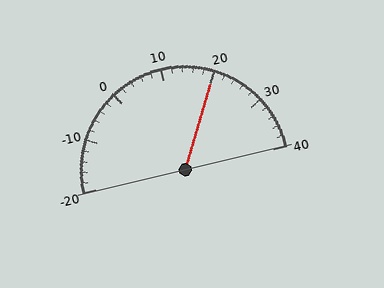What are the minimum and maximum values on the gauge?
The gauge ranges from -20 to 40.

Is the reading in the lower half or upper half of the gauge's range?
The reading is in the upper half of the range (-20 to 40).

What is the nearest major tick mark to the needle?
The nearest major tick mark is 20.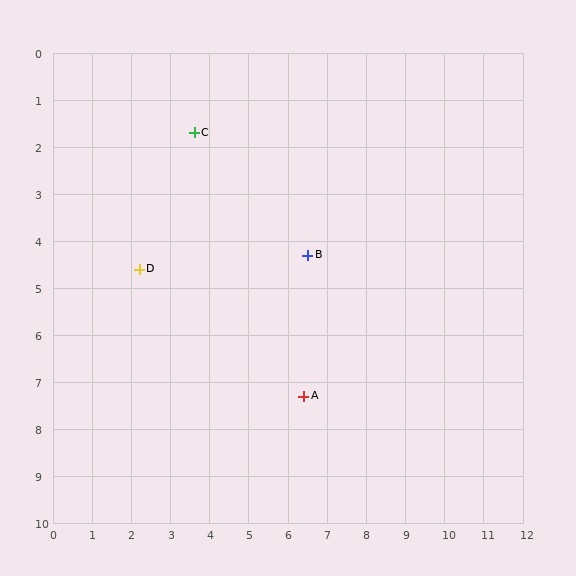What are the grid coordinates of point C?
Point C is at approximately (3.6, 1.7).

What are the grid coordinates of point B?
Point B is at approximately (6.5, 4.3).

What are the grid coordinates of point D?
Point D is at approximately (2.2, 4.6).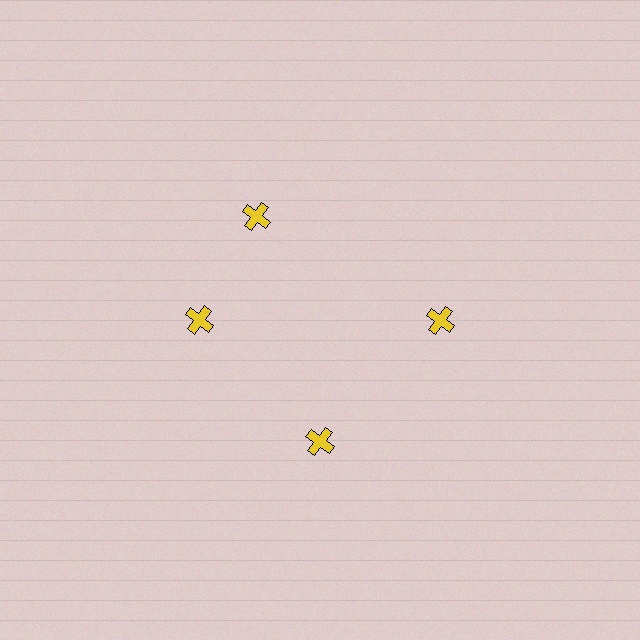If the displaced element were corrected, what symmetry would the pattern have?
It would have 4-fold rotational symmetry — the pattern would map onto itself every 90 degrees.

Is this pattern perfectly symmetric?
No. The 4 yellow crosses are arranged in a ring, but one element near the 12 o'clock position is rotated out of alignment along the ring, breaking the 4-fold rotational symmetry.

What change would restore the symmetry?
The symmetry would be restored by rotating it back into even spacing with its neighbors so that all 4 crosses sit at equal angles and equal distance from the center.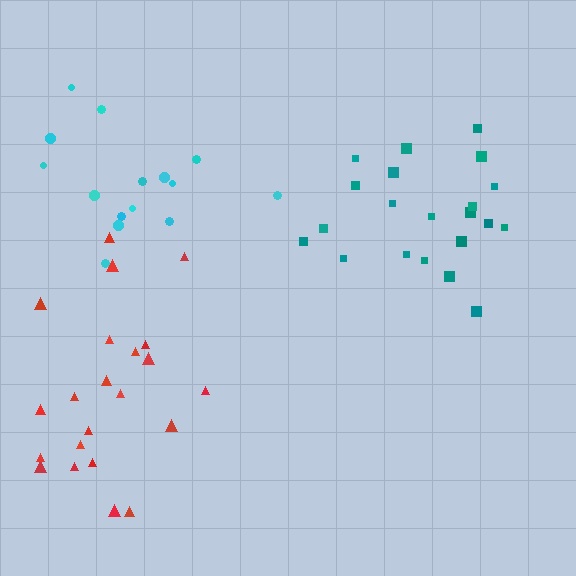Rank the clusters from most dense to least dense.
teal, red, cyan.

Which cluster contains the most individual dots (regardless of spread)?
Red (22).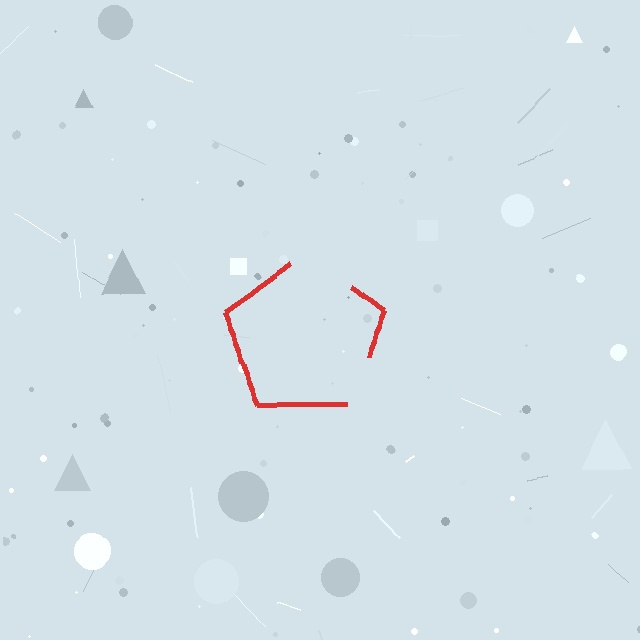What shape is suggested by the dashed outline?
The dashed outline suggests a pentagon.